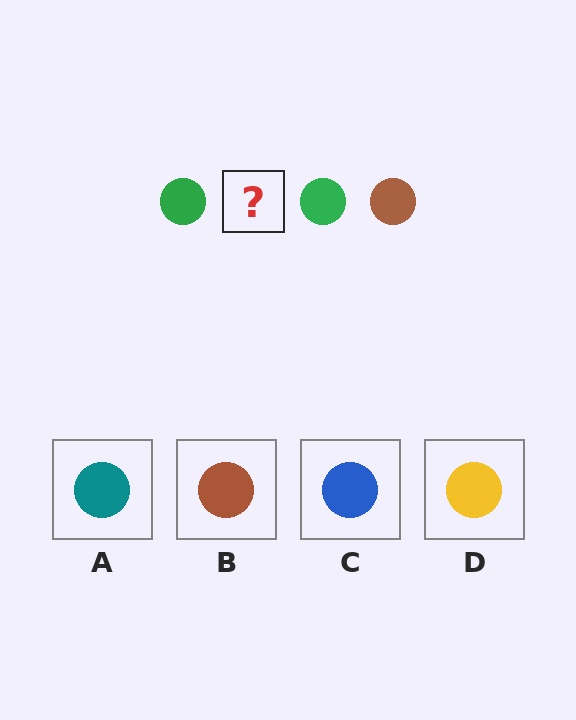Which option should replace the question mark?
Option B.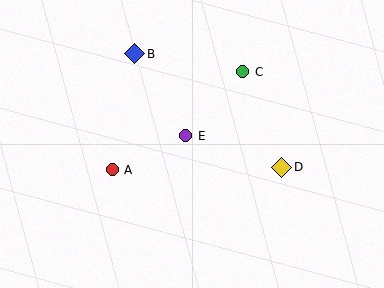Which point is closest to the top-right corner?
Point C is closest to the top-right corner.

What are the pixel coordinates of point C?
Point C is at (243, 72).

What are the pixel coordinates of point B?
Point B is at (135, 54).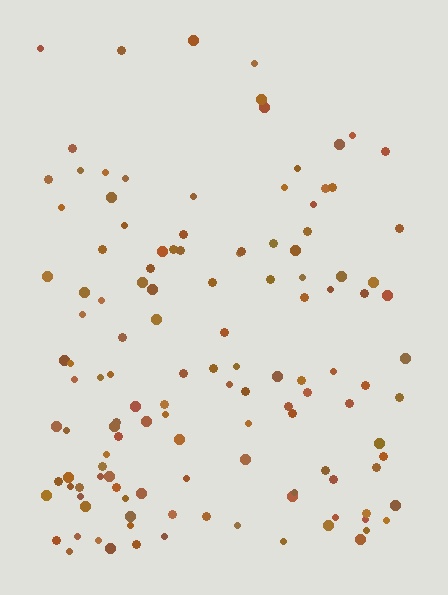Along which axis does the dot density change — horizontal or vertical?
Vertical.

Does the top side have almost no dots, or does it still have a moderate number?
Still a moderate number, just noticeably fewer than the bottom.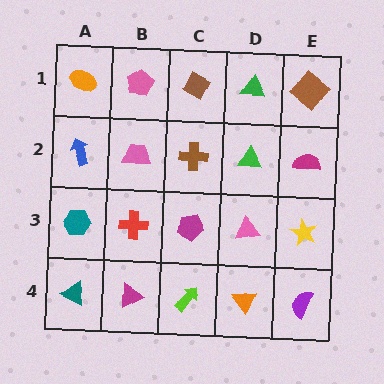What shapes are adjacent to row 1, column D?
A green triangle (row 2, column D), a brown diamond (row 1, column C), a brown diamond (row 1, column E).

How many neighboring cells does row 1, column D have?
3.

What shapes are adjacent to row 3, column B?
A pink trapezoid (row 2, column B), a magenta triangle (row 4, column B), a teal hexagon (row 3, column A), a magenta pentagon (row 3, column C).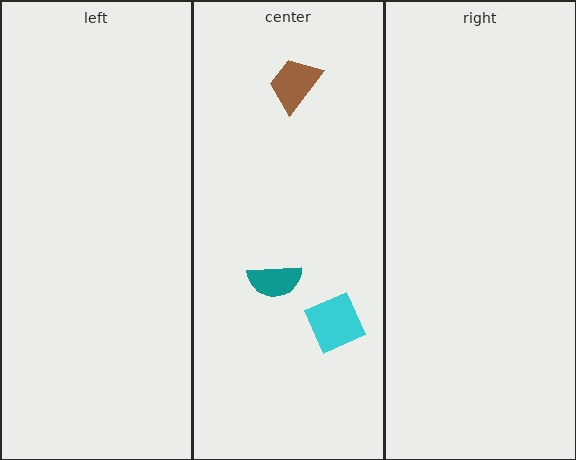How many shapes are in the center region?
3.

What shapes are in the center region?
The brown trapezoid, the cyan diamond, the teal semicircle.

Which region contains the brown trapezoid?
The center region.